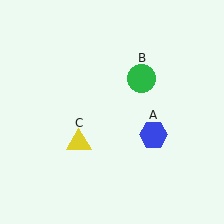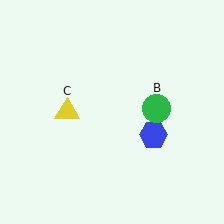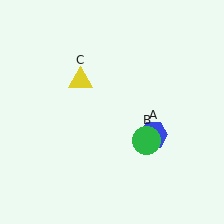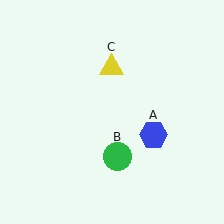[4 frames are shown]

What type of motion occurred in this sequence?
The green circle (object B), yellow triangle (object C) rotated clockwise around the center of the scene.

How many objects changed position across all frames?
2 objects changed position: green circle (object B), yellow triangle (object C).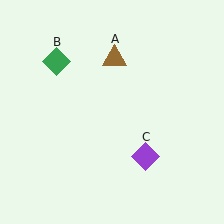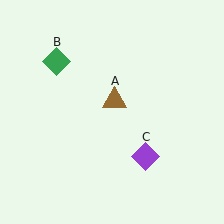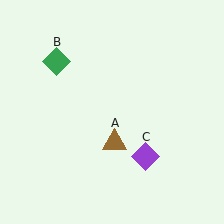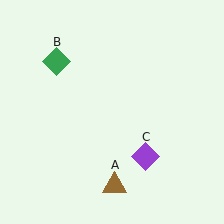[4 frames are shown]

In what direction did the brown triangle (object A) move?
The brown triangle (object A) moved down.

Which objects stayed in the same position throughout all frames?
Green diamond (object B) and purple diamond (object C) remained stationary.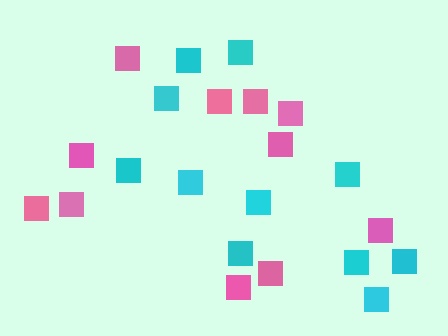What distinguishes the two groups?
There are 2 groups: one group of pink squares (11) and one group of cyan squares (11).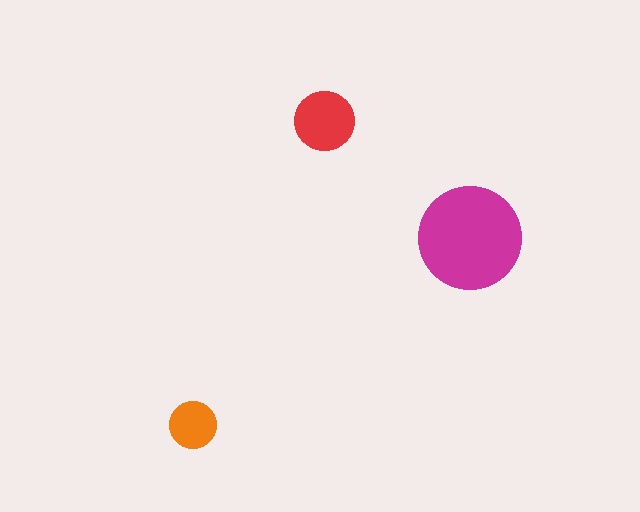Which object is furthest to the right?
The magenta circle is rightmost.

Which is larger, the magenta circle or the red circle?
The magenta one.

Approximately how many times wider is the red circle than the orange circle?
About 1.5 times wider.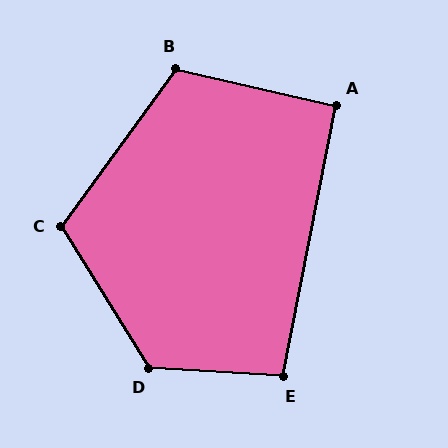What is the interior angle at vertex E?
Approximately 98 degrees (obtuse).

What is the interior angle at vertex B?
Approximately 113 degrees (obtuse).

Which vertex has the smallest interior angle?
A, at approximately 92 degrees.